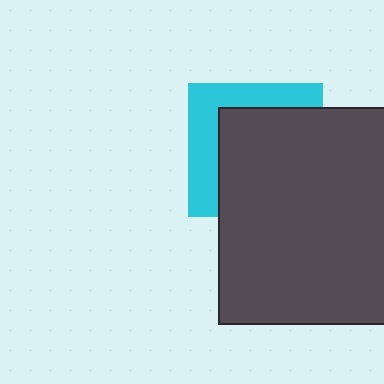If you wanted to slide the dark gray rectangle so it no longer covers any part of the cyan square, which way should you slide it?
Slide it toward the lower-right — that is the most direct way to separate the two shapes.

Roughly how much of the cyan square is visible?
A small part of it is visible (roughly 36%).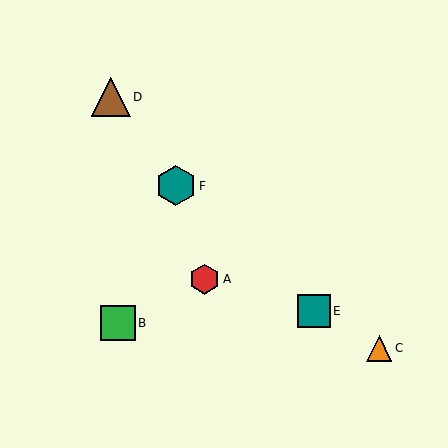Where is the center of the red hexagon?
The center of the red hexagon is at (205, 279).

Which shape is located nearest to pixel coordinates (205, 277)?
The red hexagon (labeled A) at (205, 279) is nearest to that location.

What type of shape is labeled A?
Shape A is a red hexagon.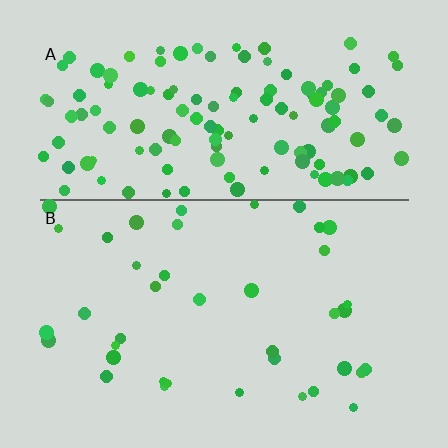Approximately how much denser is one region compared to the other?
Approximately 3.2× — region A over region B.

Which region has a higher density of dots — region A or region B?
A (the top).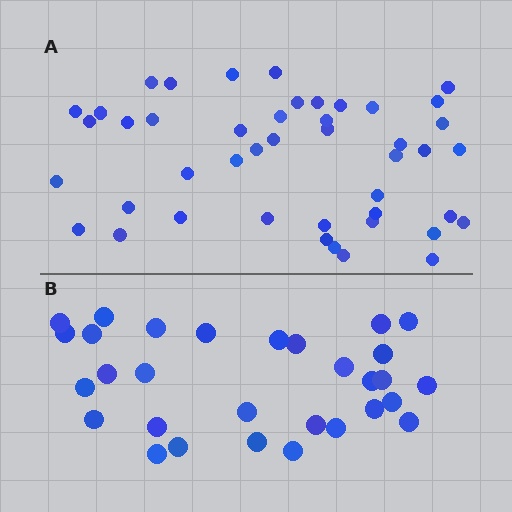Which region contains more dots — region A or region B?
Region A (the top region) has more dots.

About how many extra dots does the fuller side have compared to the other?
Region A has approximately 15 more dots than region B.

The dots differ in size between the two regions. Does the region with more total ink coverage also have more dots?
No. Region B has more total ink coverage because its dots are larger, but region A actually contains more individual dots. Total area can be misleading — the number of items is what matters here.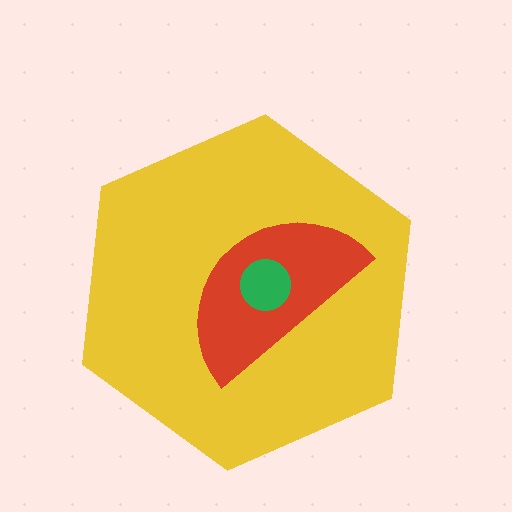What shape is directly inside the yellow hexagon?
The red semicircle.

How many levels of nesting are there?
3.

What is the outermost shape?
The yellow hexagon.